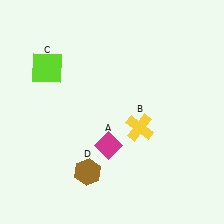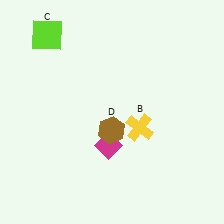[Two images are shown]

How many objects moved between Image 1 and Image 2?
2 objects moved between the two images.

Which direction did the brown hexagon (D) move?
The brown hexagon (D) moved up.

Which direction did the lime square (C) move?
The lime square (C) moved up.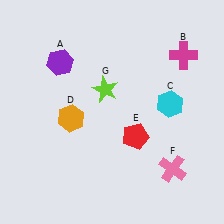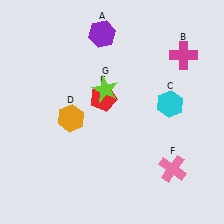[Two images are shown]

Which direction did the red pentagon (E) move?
The red pentagon (E) moved up.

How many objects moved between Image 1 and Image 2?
2 objects moved between the two images.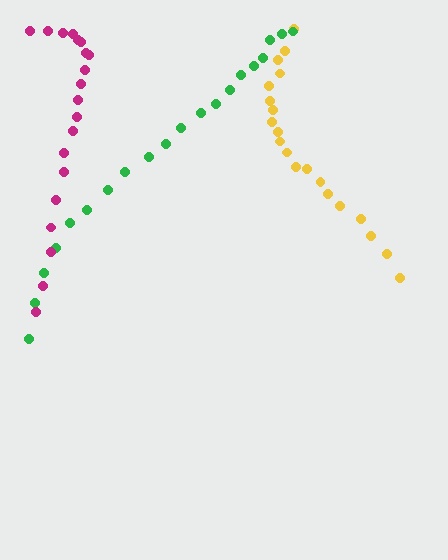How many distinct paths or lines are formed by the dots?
There are 3 distinct paths.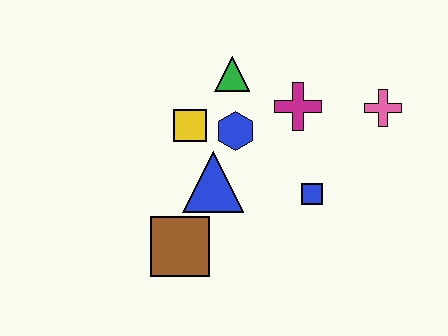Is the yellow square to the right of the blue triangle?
No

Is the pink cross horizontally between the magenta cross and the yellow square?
No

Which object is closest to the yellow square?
The blue hexagon is closest to the yellow square.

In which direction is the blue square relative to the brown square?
The blue square is to the right of the brown square.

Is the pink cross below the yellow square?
No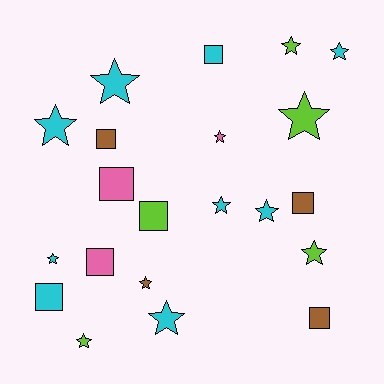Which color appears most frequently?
Cyan, with 9 objects.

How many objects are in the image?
There are 21 objects.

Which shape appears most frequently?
Star, with 13 objects.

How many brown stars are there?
There is 1 brown star.